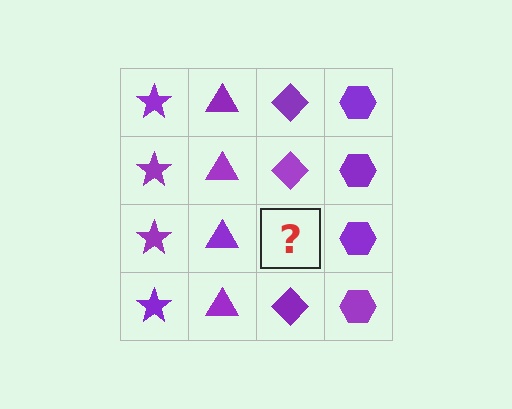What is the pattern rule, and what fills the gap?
The rule is that each column has a consistent shape. The gap should be filled with a purple diamond.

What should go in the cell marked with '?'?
The missing cell should contain a purple diamond.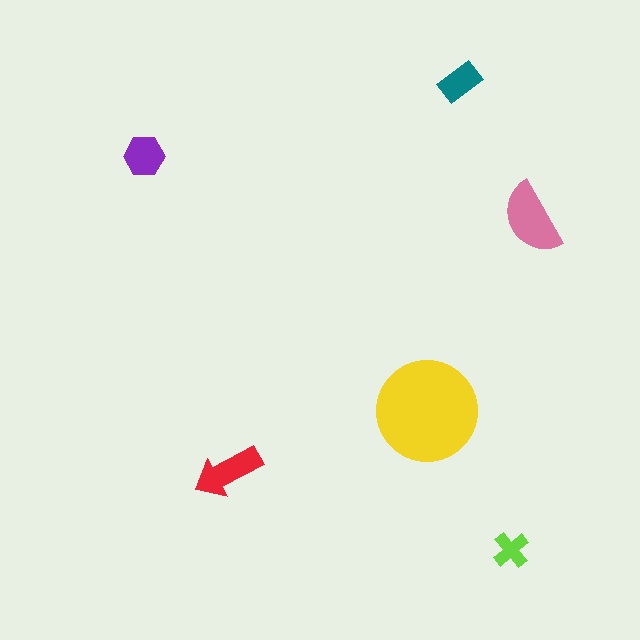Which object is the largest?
The yellow circle.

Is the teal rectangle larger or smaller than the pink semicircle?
Smaller.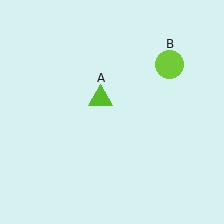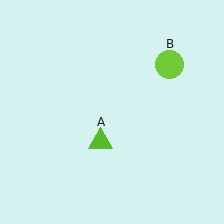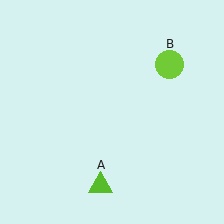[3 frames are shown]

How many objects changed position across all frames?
1 object changed position: lime triangle (object A).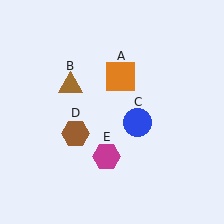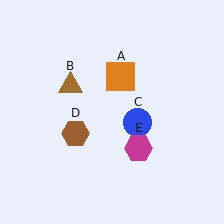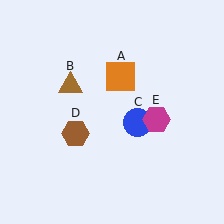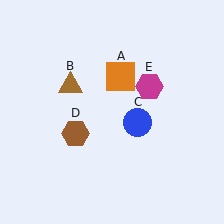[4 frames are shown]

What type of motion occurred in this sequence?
The magenta hexagon (object E) rotated counterclockwise around the center of the scene.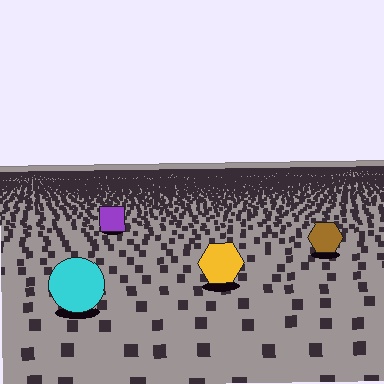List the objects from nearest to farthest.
From nearest to farthest: the cyan circle, the yellow hexagon, the brown hexagon, the purple square.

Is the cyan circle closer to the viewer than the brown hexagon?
Yes. The cyan circle is closer — you can tell from the texture gradient: the ground texture is coarser near it.